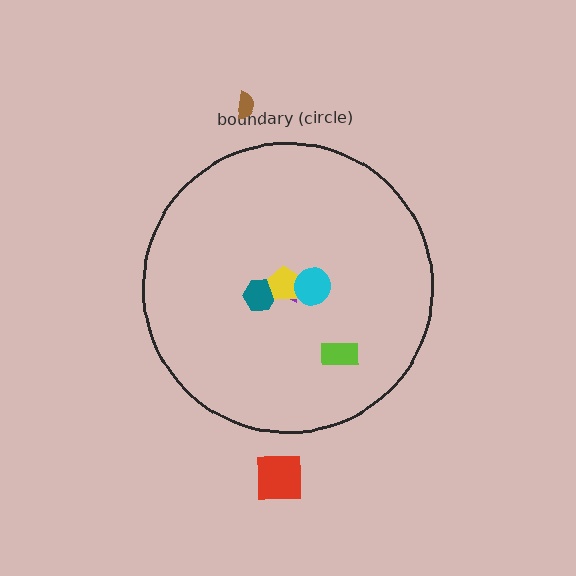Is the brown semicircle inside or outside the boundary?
Outside.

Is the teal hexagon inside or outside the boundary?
Inside.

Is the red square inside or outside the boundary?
Outside.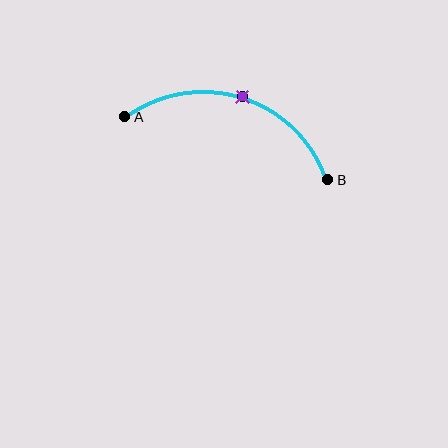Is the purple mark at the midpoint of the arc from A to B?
Yes. The purple mark lies on the arc at equal arc-length from both A and B — it is the arc midpoint.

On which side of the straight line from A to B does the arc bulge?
The arc bulges above the straight line connecting A and B.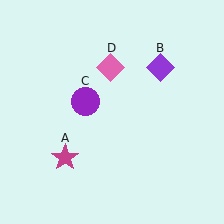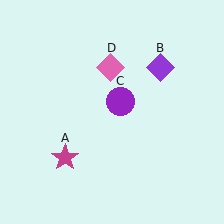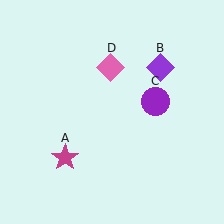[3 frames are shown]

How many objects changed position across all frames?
1 object changed position: purple circle (object C).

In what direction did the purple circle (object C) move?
The purple circle (object C) moved right.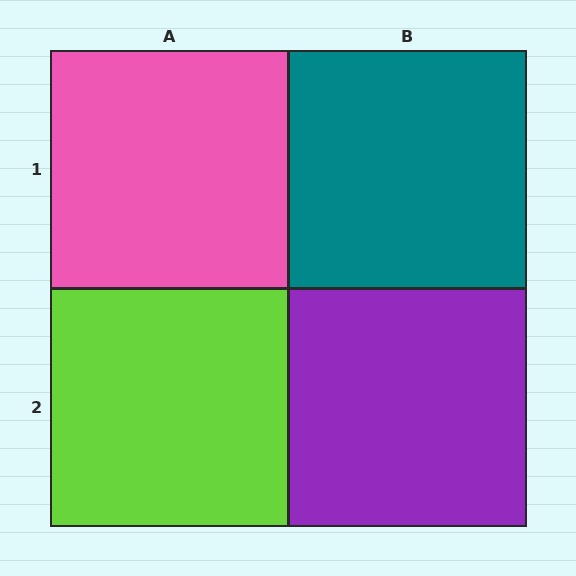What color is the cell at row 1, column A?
Pink.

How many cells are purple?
1 cell is purple.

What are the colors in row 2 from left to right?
Lime, purple.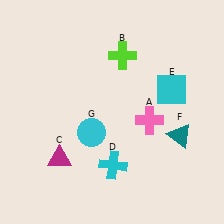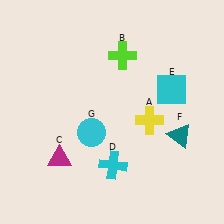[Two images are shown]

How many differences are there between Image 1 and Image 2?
There is 1 difference between the two images.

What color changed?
The cross (A) changed from pink in Image 1 to yellow in Image 2.